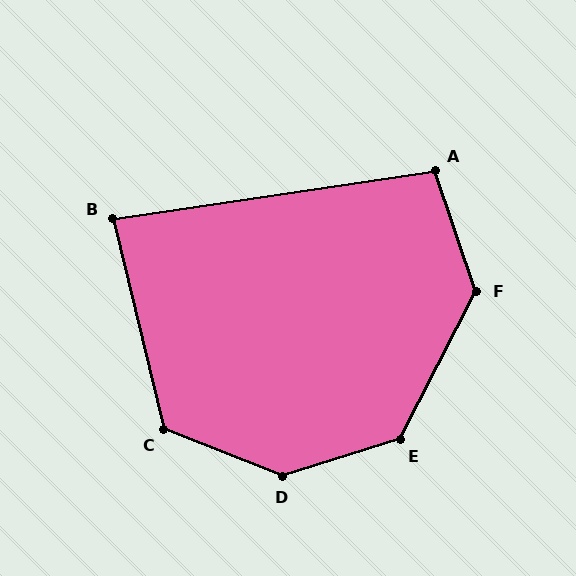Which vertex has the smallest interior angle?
B, at approximately 85 degrees.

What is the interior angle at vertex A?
Approximately 100 degrees (obtuse).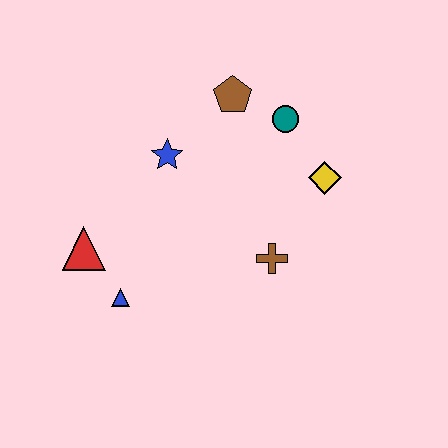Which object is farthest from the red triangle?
The yellow diamond is farthest from the red triangle.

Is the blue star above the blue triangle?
Yes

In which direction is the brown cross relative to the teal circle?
The brown cross is below the teal circle.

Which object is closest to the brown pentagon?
The teal circle is closest to the brown pentagon.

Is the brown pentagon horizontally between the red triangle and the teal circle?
Yes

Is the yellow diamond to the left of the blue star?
No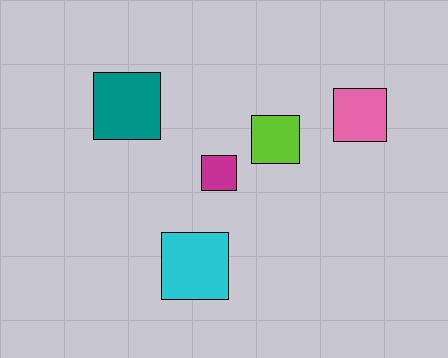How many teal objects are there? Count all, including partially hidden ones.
There is 1 teal object.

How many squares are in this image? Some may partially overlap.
There are 5 squares.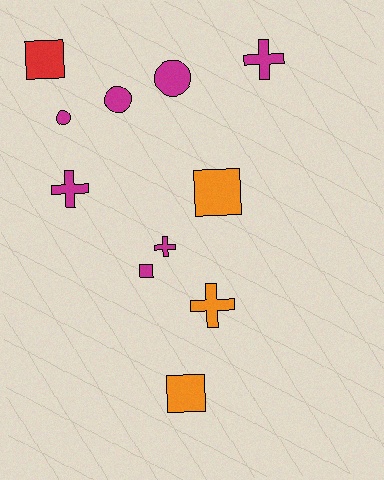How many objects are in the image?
There are 11 objects.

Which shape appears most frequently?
Square, with 4 objects.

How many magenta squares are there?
There is 1 magenta square.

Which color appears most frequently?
Magenta, with 7 objects.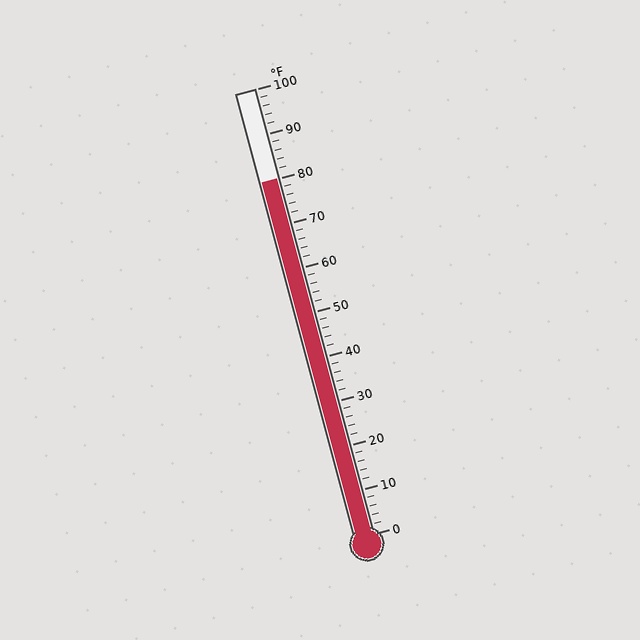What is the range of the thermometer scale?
The thermometer scale ranges from 0°F to 100°F.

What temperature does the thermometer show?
The thermometer shows approximately 80°F.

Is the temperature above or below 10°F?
The temperature is above 10°F.